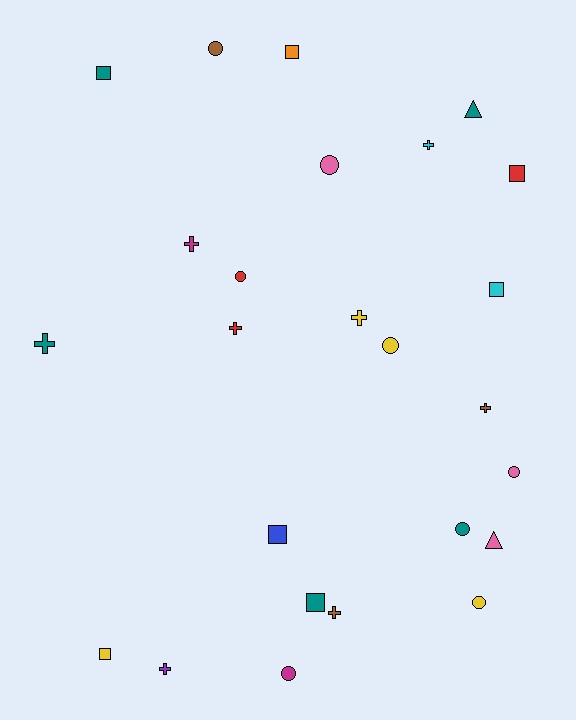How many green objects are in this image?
There are no green objects.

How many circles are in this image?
There are 8 circles.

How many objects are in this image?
There are 25 objects.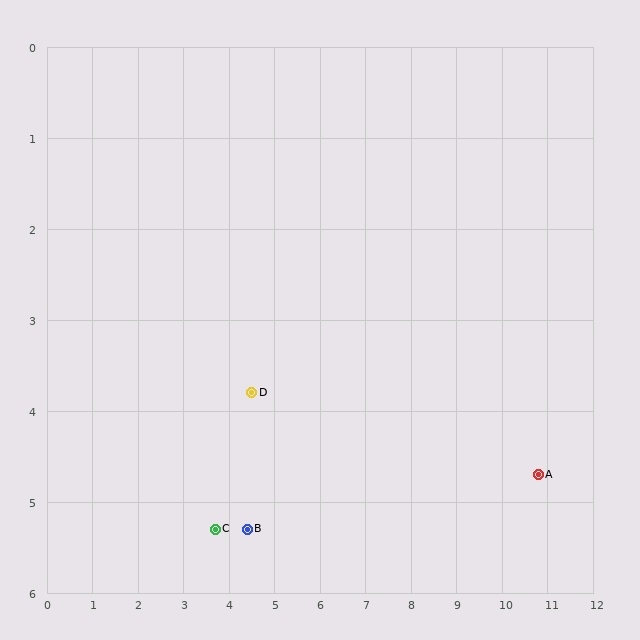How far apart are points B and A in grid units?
Points B and A are about 6.4 grid units apart.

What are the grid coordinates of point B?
Point B is at approximately (4.4, 5.3).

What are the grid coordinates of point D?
Point D is at approximately (4.5, 3.8).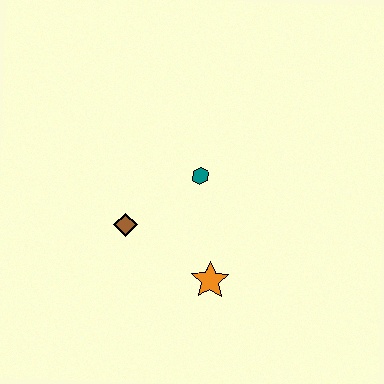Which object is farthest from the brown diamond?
The orange star is farthest from the brown diamond.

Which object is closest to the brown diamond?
The teal hexagon is closest to the brown diamond.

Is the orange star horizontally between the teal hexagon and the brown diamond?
No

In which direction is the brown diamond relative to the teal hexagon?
The brown diamond is to the left of the teal hexagon.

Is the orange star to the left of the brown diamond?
No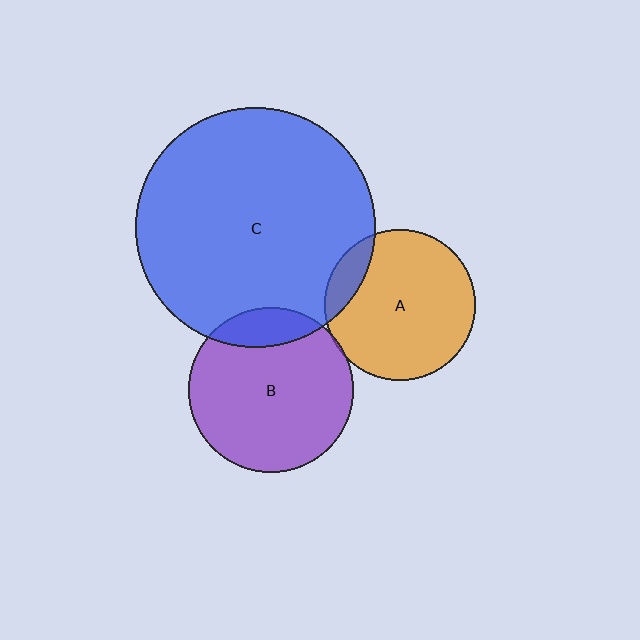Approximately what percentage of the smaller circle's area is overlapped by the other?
Approximately 15%.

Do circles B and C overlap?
Yes.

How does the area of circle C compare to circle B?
Approximately 2.1 times.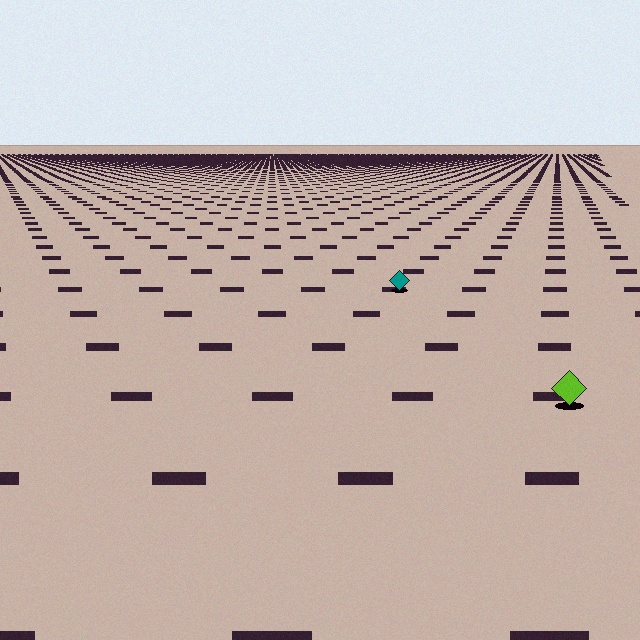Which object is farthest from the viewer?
The teal diamond is farthest from the viewer. It appears smaller and the ground texture around it is denser.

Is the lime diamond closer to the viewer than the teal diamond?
Yes. The lime diamond is closer — you can tell from the texture gradient: the ground texture is coarser near it.